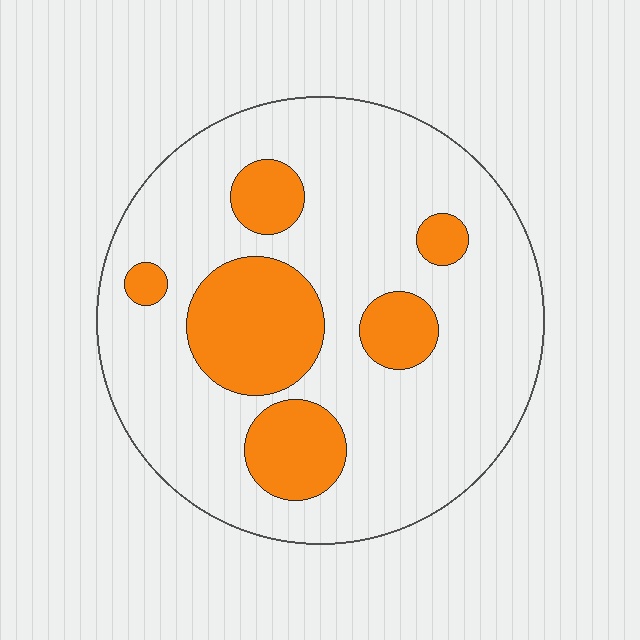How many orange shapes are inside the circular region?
6.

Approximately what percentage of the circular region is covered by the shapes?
Approximately 25%.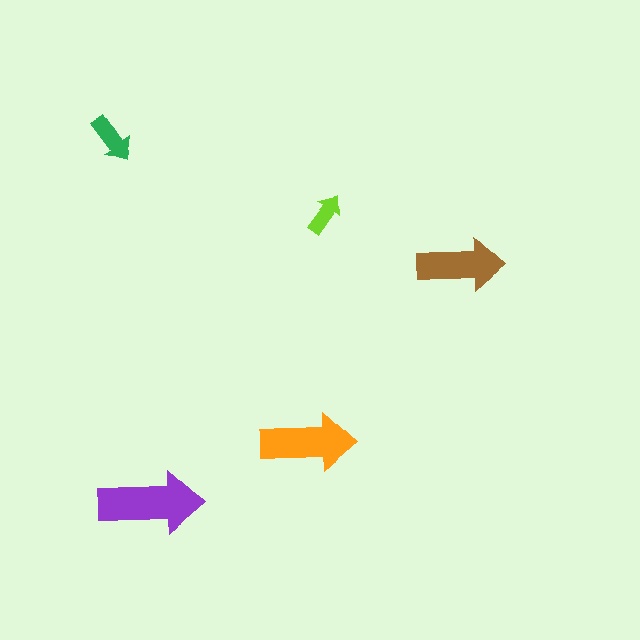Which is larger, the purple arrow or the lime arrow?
The purple one.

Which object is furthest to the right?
The brown arrow is rightmost.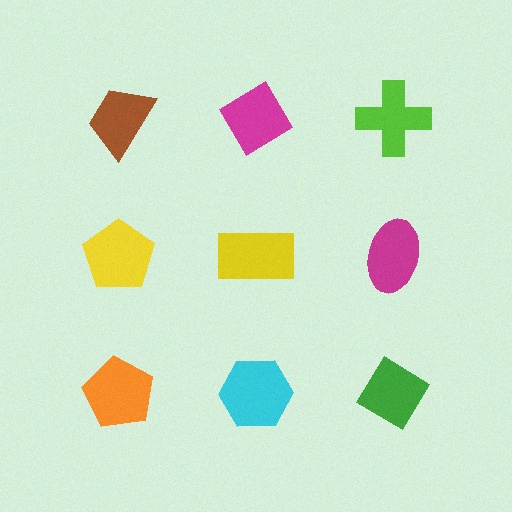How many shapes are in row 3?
3 shapes.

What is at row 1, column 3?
A lime cross.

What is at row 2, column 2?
A yellow rectangle.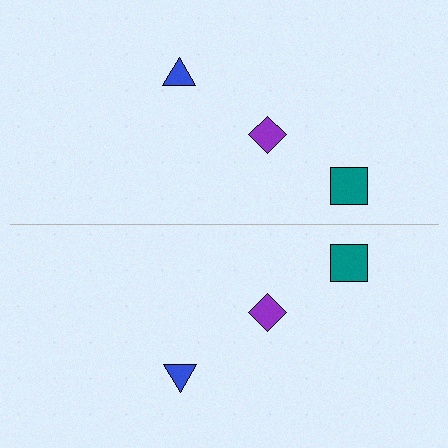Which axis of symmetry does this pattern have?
The pattern has a horizontal axis of symmetry running through the center of the image.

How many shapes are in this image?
There are 6 shapes in this image.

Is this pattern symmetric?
Yes, this pattern has bilateral (reflection) symmetry.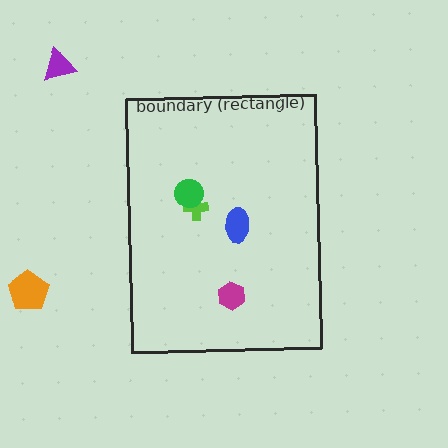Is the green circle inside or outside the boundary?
Inside.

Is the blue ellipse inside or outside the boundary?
Inside.